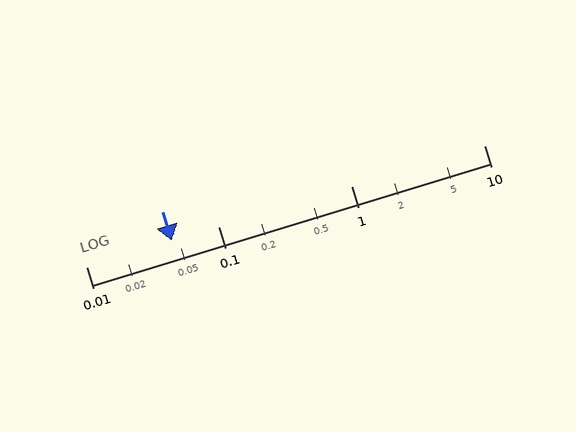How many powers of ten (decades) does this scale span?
The scale spans 3 decades, from 0.01 to 10.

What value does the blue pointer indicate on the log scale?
The pointer indicates approximately 0.044.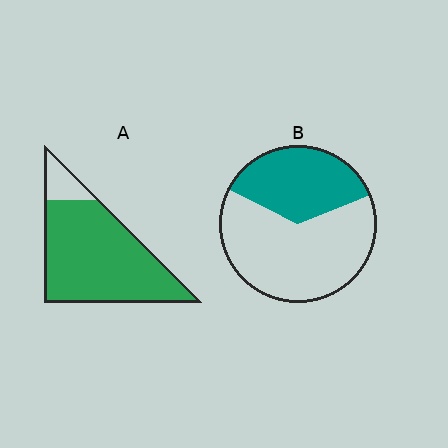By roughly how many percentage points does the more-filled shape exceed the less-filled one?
By roughly 50 percentage points (A over B).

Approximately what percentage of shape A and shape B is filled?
A is approximately 90% and B is approximately 35%.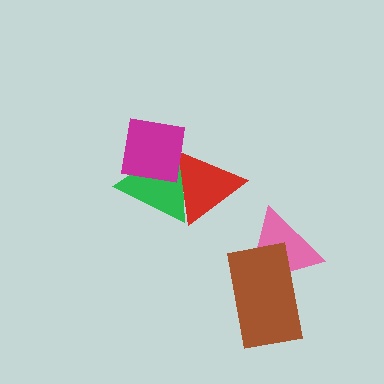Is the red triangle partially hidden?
Yes, it is partially covered by another shape.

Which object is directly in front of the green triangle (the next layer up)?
The red triangle is directly in front of the green triangle.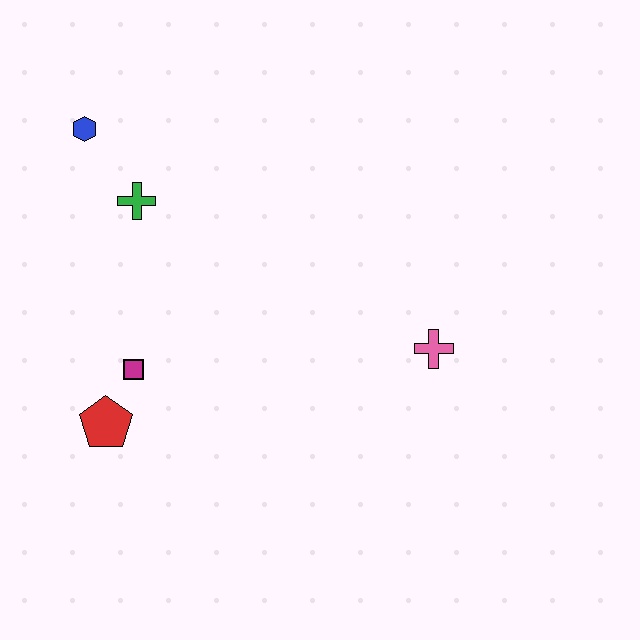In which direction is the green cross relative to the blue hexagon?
The green cross is below the blue hexagon.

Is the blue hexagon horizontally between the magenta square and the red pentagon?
No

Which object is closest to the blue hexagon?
The green cross is closest to the blue hexagon.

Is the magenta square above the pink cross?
No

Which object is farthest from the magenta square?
The pink cross is farthest from the magenta square.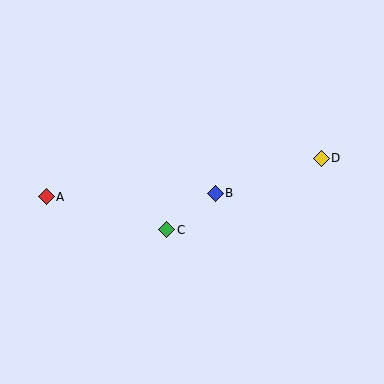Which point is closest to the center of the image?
Point B at (215, 193) is closest to the center.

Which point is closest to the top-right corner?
Point D is closest to the top-right corner.